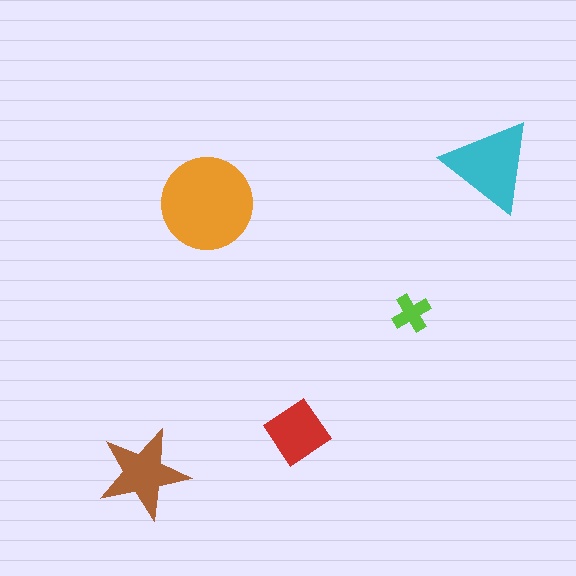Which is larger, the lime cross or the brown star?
The brown star.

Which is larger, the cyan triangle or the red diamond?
The cyan triangle.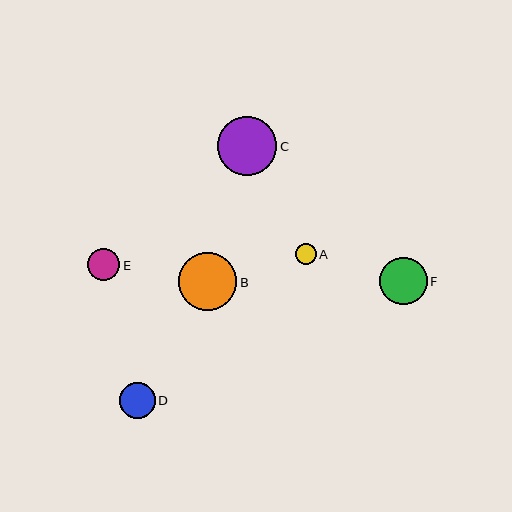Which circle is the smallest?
Circle A is the smallest with a size of approximately 20 pixels.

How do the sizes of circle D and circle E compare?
Circle D and circle E are approximately the same size.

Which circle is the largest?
Circle C is the largest with a size of approximately 59 pixels.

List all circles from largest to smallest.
From largest to smallest: C, B, F, D, E, A.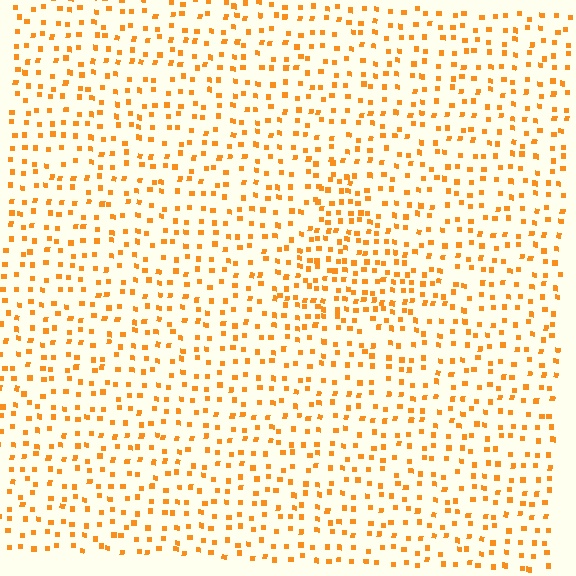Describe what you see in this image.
The image contains small orange elements arranged at two different densities. A triangle-shaped region is visible where the elements are more densely packed than the surrounding area.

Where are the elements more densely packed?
The elements are more densely packed inside the triangle boundary.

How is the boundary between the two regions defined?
The boundary is defined by a change in element density (approximately 1.7x ratio). All elements are the same color, size, and shape.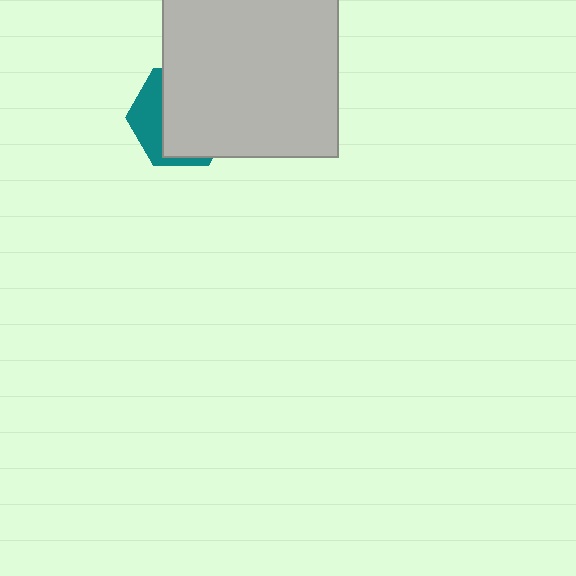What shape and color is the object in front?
The object in front is a light gray square.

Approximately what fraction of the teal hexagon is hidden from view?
Roughly 68% of the teal hexagon is hidden behind the light gray square.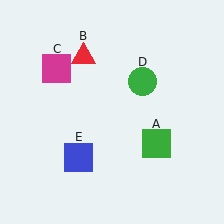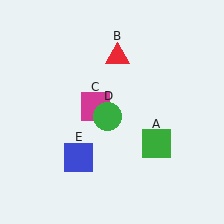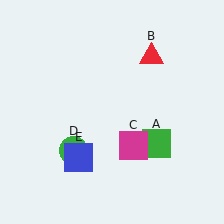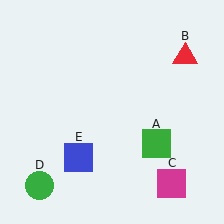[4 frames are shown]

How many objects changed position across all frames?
3 objects changed position: red triangle (object B), magenta square (object C), green circle (object D).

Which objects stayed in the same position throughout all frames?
Green square (object A) and blue square (object E) remained stationary.